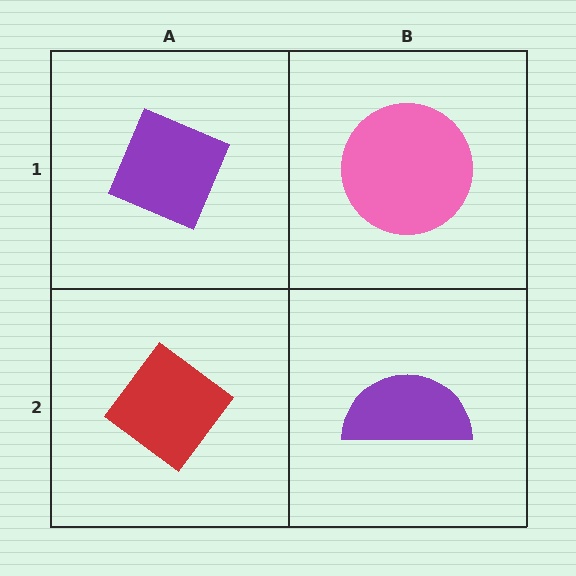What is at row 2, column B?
A purple semicircle.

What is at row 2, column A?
A red diamond.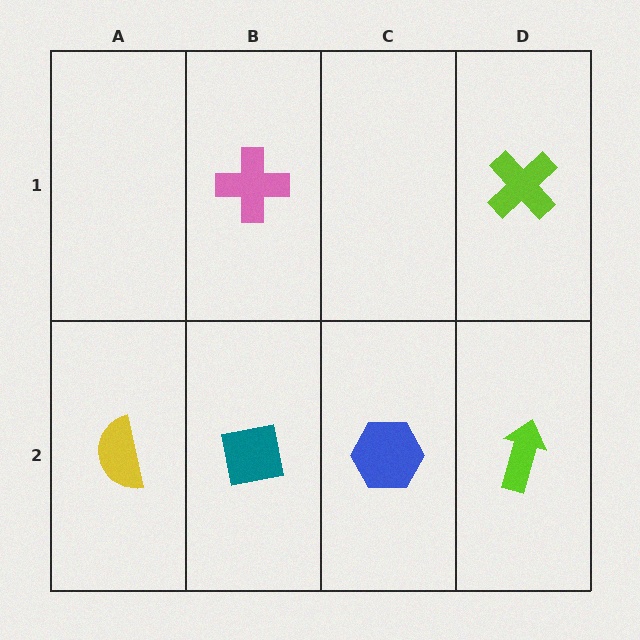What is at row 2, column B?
A teal square.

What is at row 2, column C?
A blue hexagon.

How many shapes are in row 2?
4 shapes.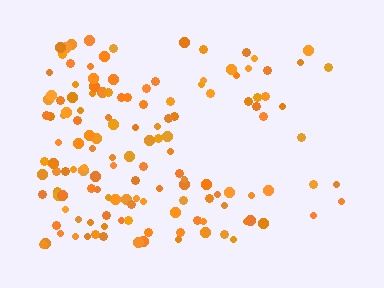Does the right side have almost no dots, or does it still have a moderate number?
Still a moderate number, just noticeably fewer than the left.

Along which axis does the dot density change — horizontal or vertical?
Horizontal.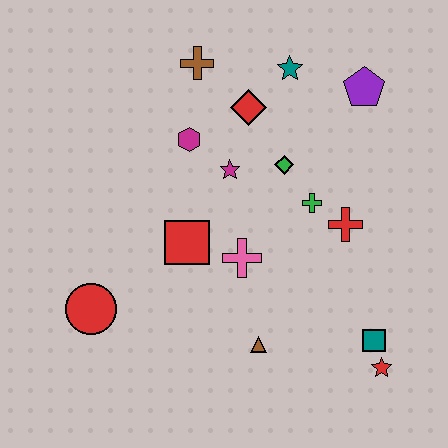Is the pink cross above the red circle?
Yes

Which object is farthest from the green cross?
The red circle is farthest from the green cross.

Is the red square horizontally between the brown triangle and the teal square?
No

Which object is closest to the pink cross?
The red square is closest to the pink cross.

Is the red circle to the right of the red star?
No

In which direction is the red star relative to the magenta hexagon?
The red star is below the magenta hexagon.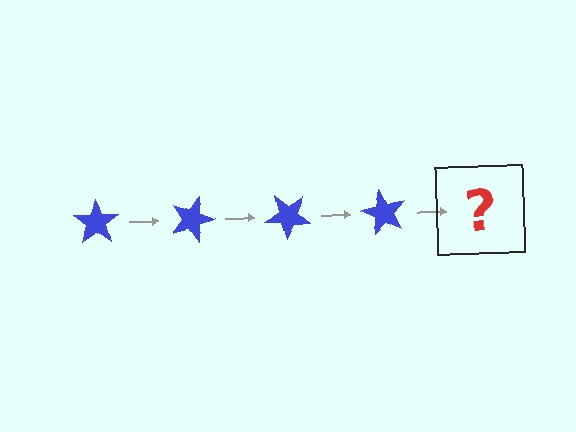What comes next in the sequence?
The next element should be a blue star rotated 80 degrees.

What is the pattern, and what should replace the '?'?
The pattern is that the star rotates 20 degrees each step. The '?' should be a blue star rotated 80 degrees.